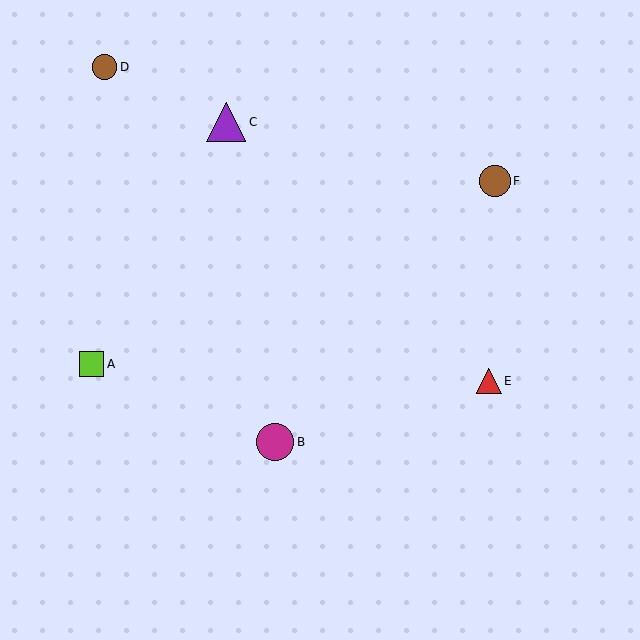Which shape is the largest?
The purple triangle (labeled C) is the largest.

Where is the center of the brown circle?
The center of the brown circle is at (495, 181).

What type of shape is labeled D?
Shape D is a brown circle.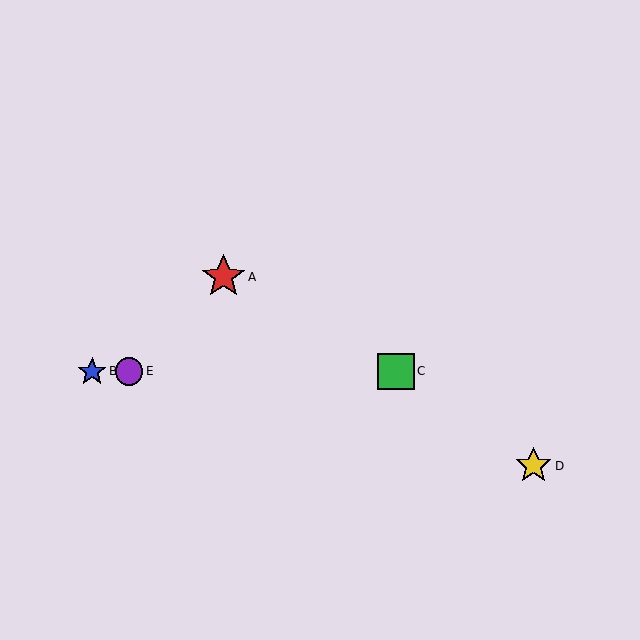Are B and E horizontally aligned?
Yes, both are at y≈371.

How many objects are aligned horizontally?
3 objects (B, C, E) are aligned horizontally.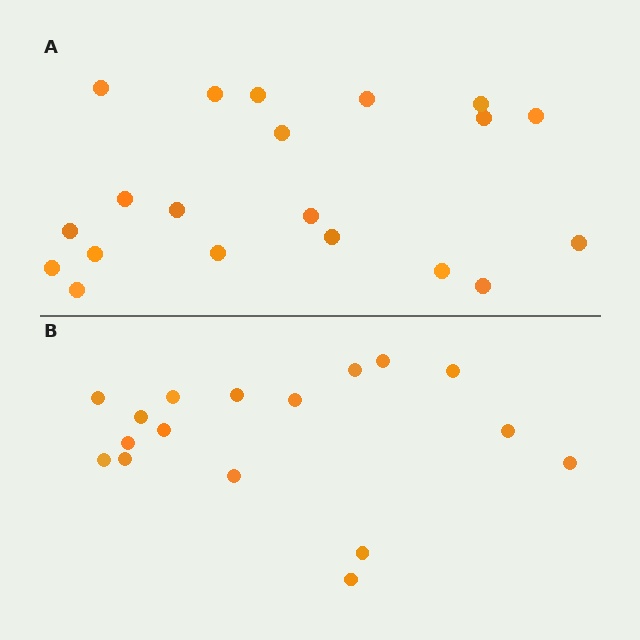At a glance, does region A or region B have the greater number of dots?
Region A (the top region) has more dots.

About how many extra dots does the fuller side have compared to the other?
Region A has just a few more — roughly 2 or 3 more dots than region B.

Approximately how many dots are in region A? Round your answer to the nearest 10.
About 20 dots.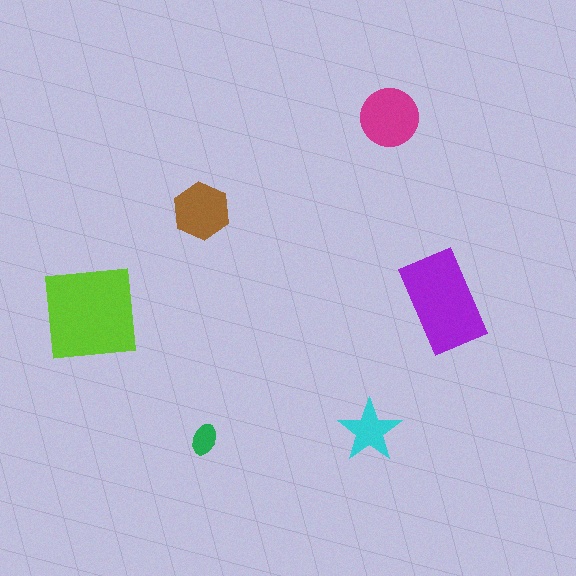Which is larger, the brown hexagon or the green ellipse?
The brown hexagon.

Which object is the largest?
The lime square.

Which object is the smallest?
The green ellipse.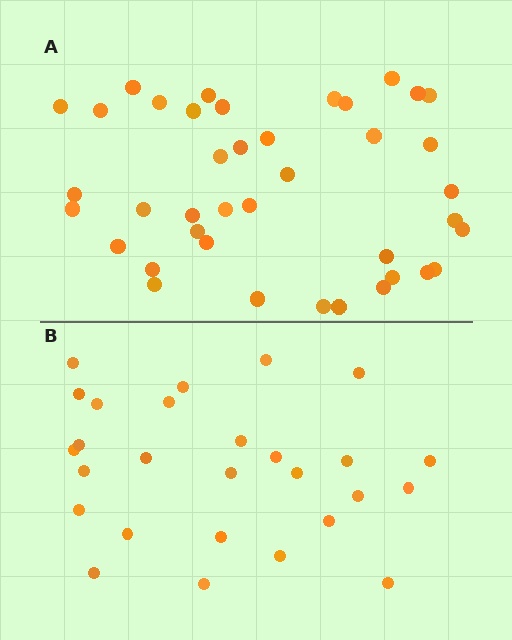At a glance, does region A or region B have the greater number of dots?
Region A (the top region) has more dots.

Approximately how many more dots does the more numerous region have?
Region A has approximately 15 more dots than region B.